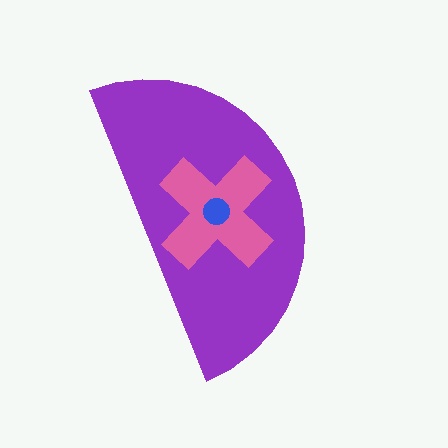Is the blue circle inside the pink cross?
Yes.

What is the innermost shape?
The blue circle.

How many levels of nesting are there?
3.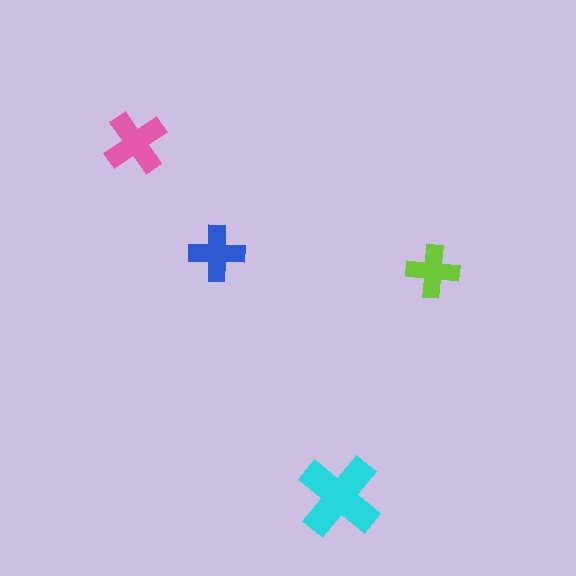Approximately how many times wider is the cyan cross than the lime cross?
About 1.5 times wider.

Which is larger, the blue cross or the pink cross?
The pink one.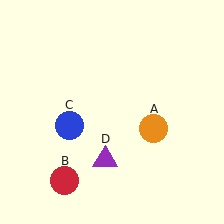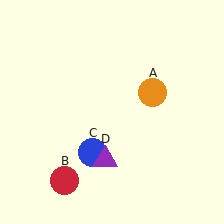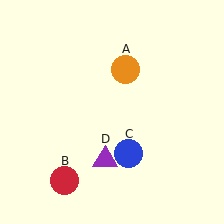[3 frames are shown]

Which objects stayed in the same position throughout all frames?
Red circle (object B) and purple triangle (object D) remained stationary.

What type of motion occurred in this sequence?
The orange circle (object A), blue circle (object C) rotated counterclockwise around the center of the scene.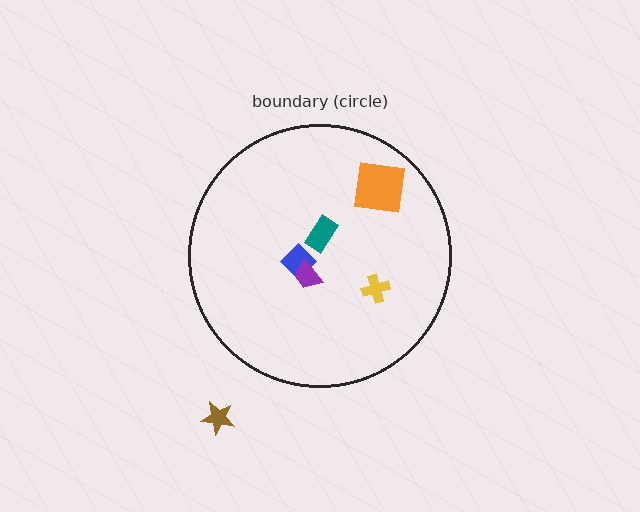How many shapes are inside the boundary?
5 inside, 1 outside.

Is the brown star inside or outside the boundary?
Outside.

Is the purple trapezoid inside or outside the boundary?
Inside.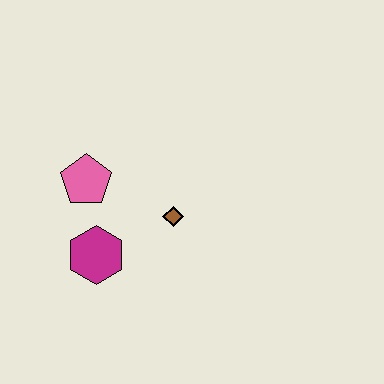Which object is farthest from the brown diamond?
The pink pentagon is farthest from the brown diamond.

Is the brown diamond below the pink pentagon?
Yes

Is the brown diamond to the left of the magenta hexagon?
No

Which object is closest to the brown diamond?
The magenta hexagon is closest to the brown diamond.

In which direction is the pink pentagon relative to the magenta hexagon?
The pink pentagon is above the magenta hexagon.